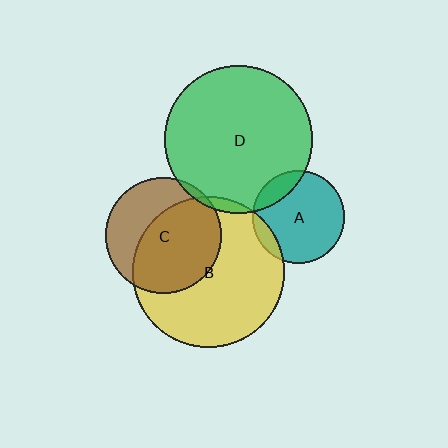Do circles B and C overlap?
Yes.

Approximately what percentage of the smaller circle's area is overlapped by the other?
Approximately 60%.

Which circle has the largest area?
Circle B (yellow).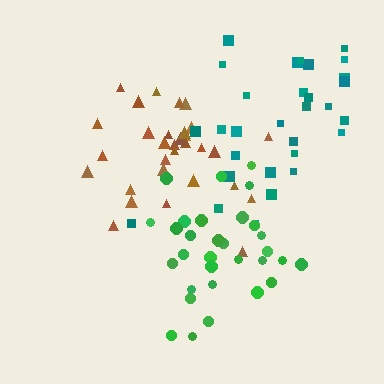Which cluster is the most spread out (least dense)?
Teal.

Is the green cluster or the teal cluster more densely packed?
Green.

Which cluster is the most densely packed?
Brown.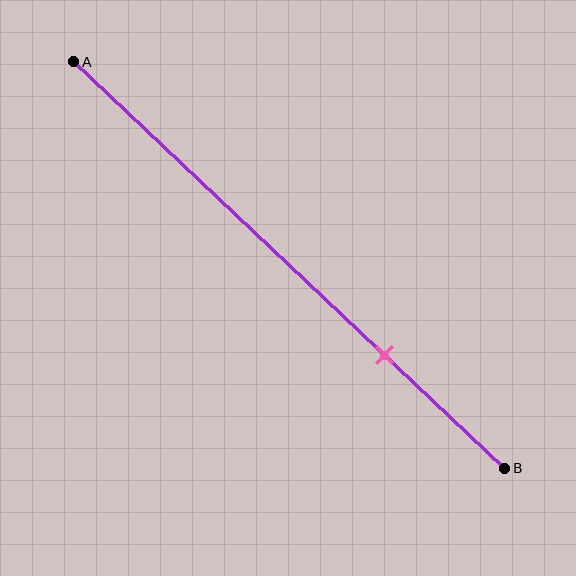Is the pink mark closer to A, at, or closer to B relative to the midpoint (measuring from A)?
The pink mark is closer to point B than the midpoint of segment AB.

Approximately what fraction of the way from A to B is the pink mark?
The pink mark is approximately 70% of the way from A to B.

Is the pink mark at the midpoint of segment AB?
No, the mark is at about 70% from A, not at the 50% midpoint.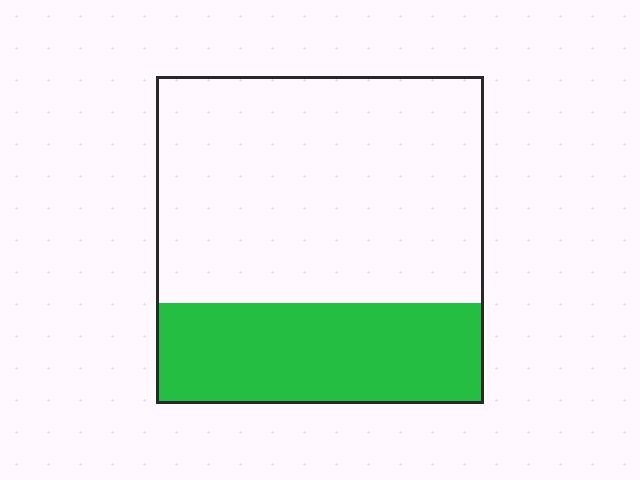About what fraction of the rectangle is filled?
About one third (1/3).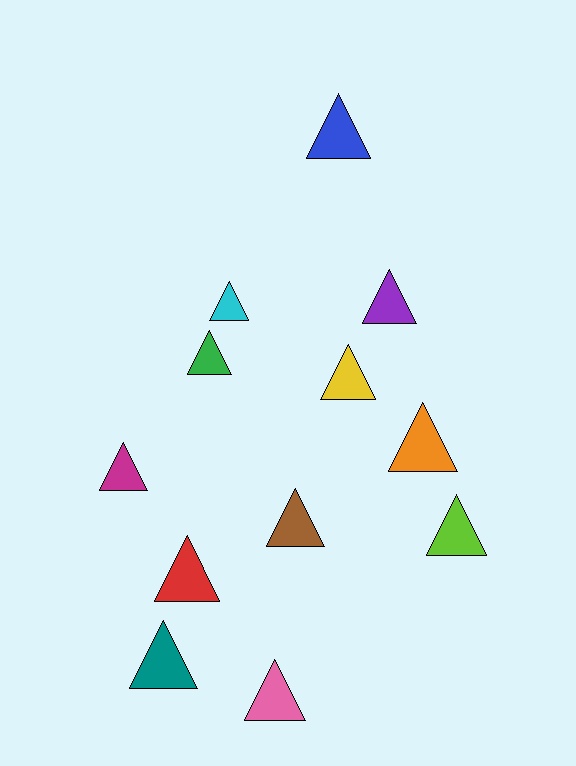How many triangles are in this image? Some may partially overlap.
There are 12 triangles.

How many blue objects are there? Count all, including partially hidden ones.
There is 1 blue object.